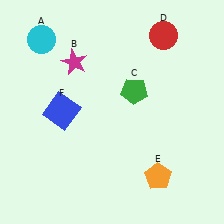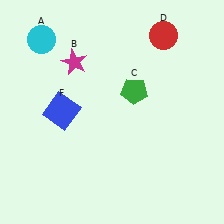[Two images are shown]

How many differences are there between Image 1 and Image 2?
There is 1 difference between the two images.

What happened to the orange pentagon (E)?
The orange pentagon (E) was removed in Image 2. It was in the bottom-right area of Image 1.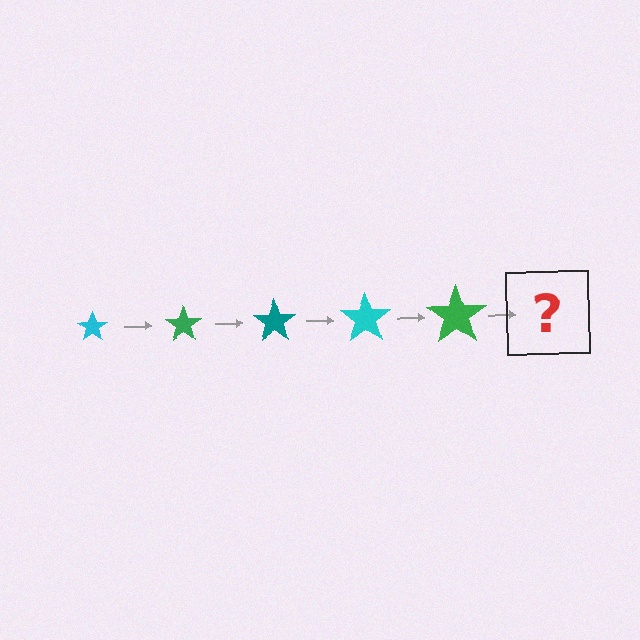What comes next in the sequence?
The next element should be a teal star, larger than the previous one.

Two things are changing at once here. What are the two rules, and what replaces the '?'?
The two rules are that the star grows larger each step and the color cycles through cyan, green, and teal. The '?' should be a teal star, larger than the previous one.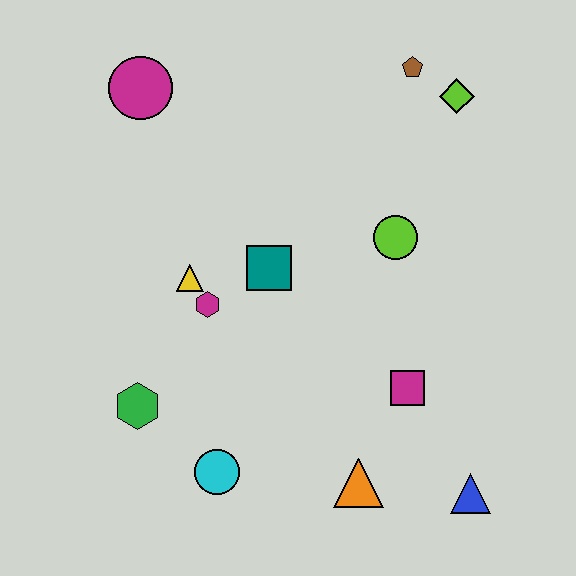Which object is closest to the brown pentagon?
The lime diamond is closest to the brown pentagon.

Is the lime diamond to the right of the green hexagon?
Yes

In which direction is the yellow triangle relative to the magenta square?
The yellow triangle is to the left of the magenta square.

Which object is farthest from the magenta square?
The magenta circle is farthest from the magenta square.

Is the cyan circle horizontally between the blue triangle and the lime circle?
No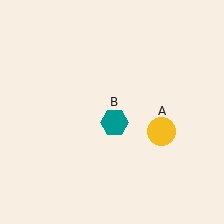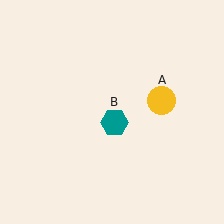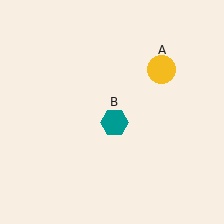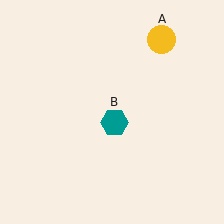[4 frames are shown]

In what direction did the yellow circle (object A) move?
The yellow circle (object A) moved up.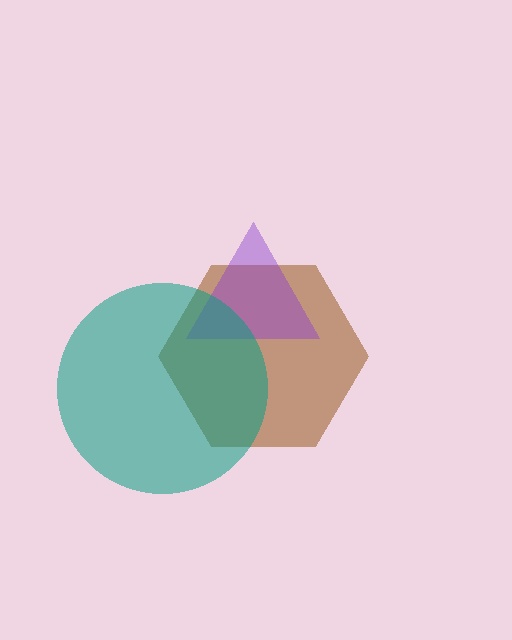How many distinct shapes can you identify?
There are 3 distinct shapes: a brown hexagon, a purple triangle, a teal circle.